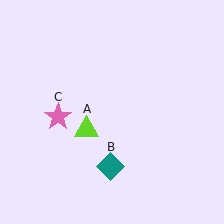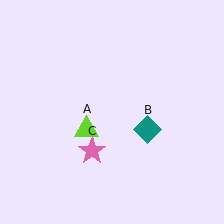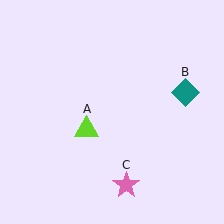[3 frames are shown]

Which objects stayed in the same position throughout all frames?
Lime triangle (object A) remained stationary.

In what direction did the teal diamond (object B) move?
The teal diamond (object B) moved up and to the right.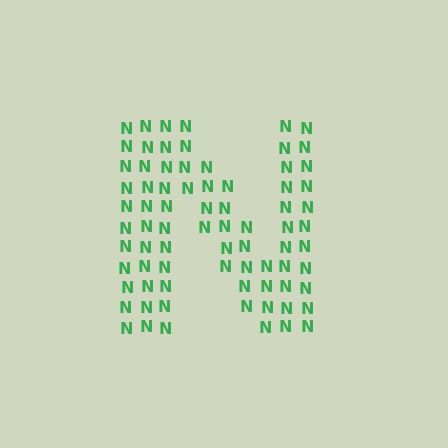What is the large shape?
The large shape is the letter N.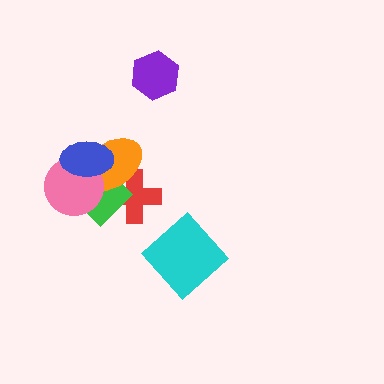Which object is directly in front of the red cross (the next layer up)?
The green diamond is directly in front of the red cross.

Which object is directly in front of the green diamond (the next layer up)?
The orange ellipse is directly in front of the green diamond.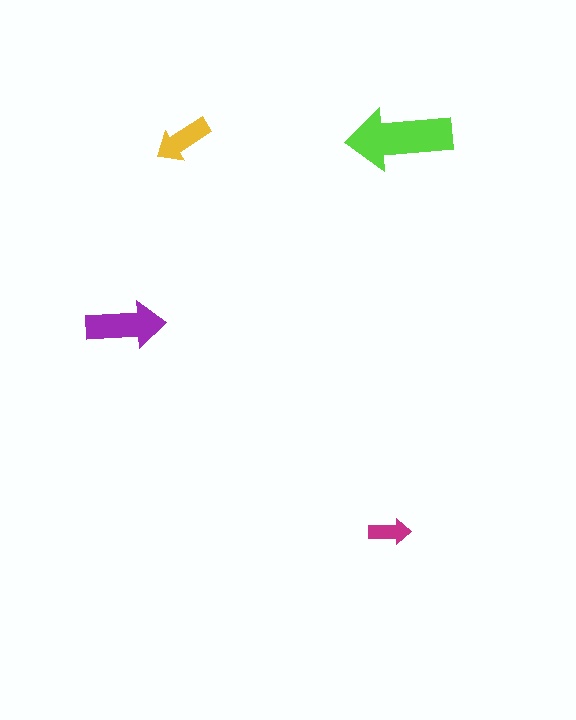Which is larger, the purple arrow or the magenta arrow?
The purple one.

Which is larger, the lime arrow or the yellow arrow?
The lime one.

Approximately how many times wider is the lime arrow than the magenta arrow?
About 2.5 times wider.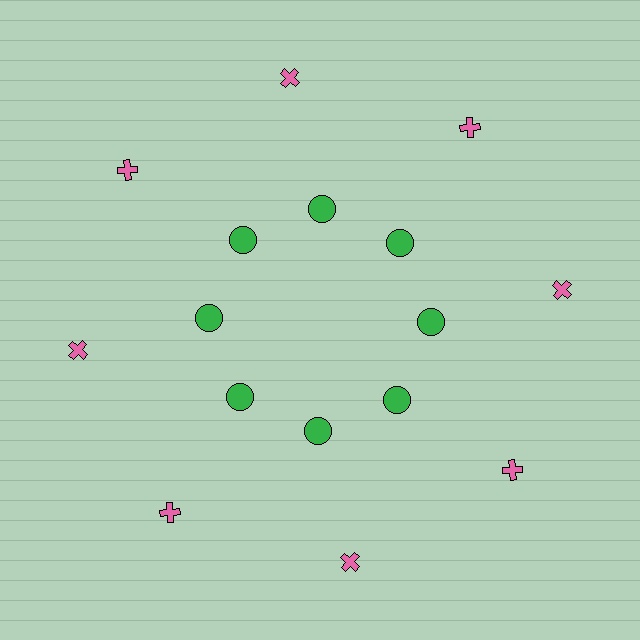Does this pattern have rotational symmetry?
Yes, this pattern has 8-fold rotational symmetry. It looks the same after rotating 45 degrees around the center.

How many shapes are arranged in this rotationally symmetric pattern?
There are 16 shapes, arranged in 8 groups of 2.